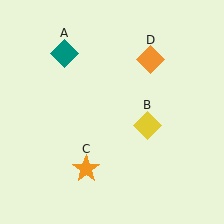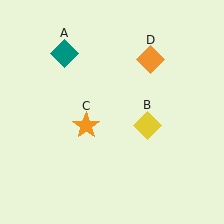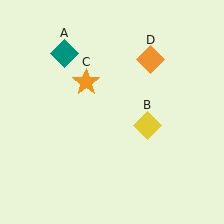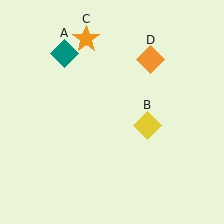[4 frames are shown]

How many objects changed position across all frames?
1 object changed position: orange star (object C).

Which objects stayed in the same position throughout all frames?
Teal diamond (object A) and yellow diamond (object B) and orange diamond (object D) remained stationary.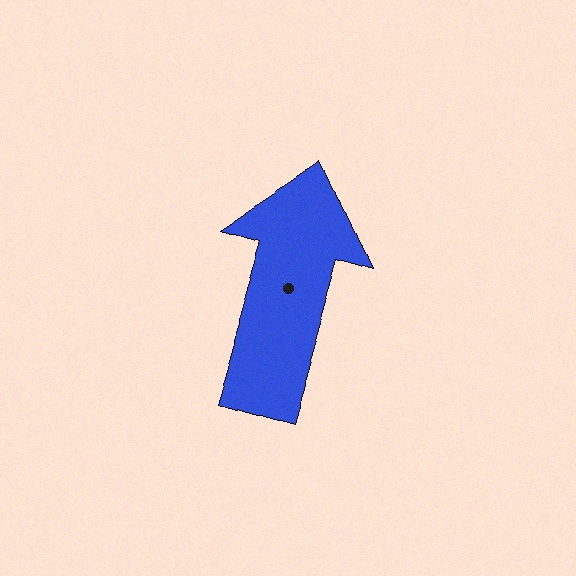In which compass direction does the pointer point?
North.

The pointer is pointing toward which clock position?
Roughly 1 o'clock.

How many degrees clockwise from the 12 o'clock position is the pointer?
Approximately 16 degrees.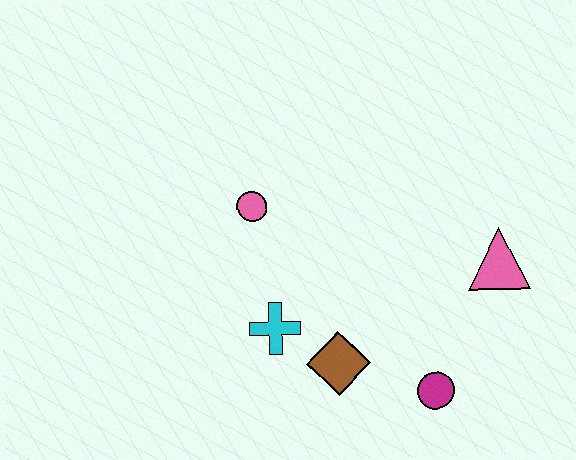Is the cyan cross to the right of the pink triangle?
No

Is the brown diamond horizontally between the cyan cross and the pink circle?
No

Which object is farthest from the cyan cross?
The pink triangle is farthest from the cyan cross.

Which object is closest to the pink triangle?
The magenta circle is closest to the pink triangle.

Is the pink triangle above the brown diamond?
Yes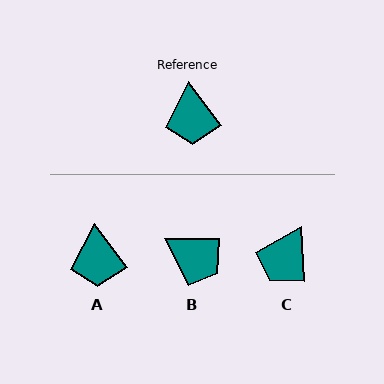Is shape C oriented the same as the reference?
No, it is off by about 34 degrees.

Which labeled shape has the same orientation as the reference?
A.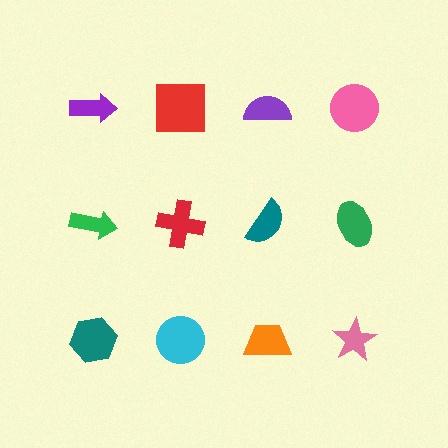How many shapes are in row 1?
4 shapes.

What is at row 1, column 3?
A purple semicircle.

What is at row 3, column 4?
A pink star.